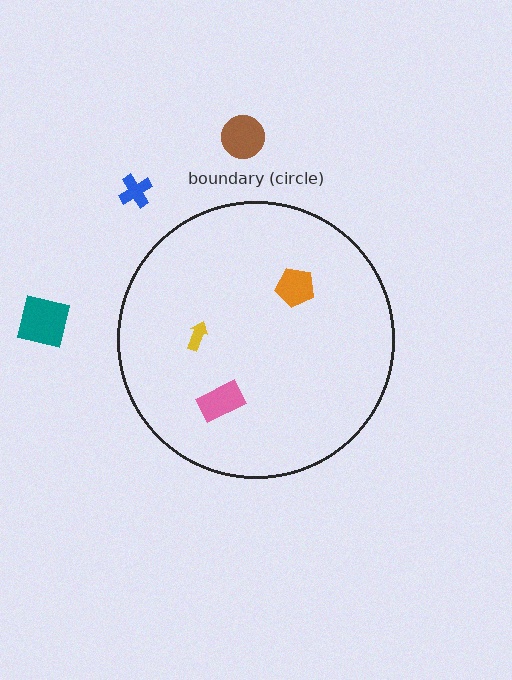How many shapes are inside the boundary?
3 inside, 3 outside.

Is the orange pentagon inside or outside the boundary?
Inside.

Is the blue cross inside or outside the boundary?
Outside.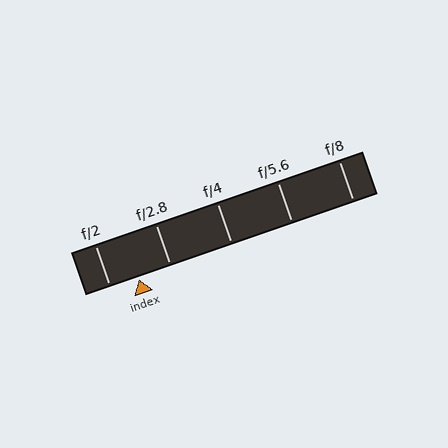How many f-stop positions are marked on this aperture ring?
There are 5 f-stop positions marked.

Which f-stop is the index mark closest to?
The index mark is closest to f/2.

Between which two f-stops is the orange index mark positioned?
The index mark is between f/2 and f/2.8.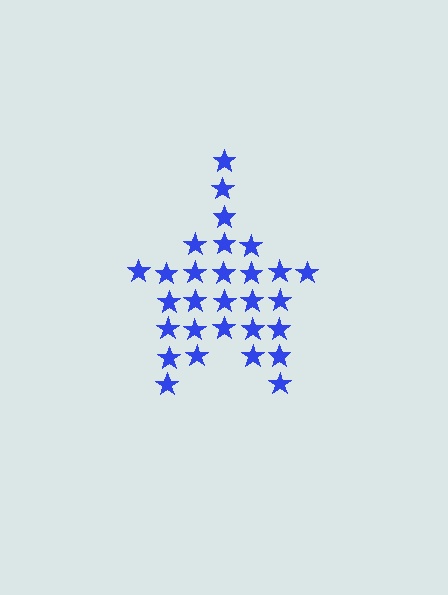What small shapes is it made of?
It is made of small stars.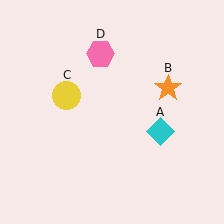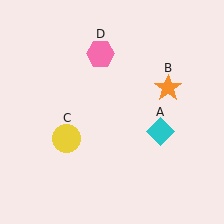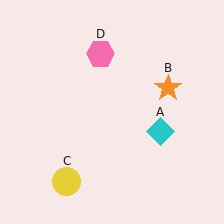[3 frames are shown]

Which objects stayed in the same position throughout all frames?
Cyan diamond (object A) and orange star (object B) and pink hexagon (object D) remained stationary.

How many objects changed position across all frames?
1 object changed position: yellow circle (object C).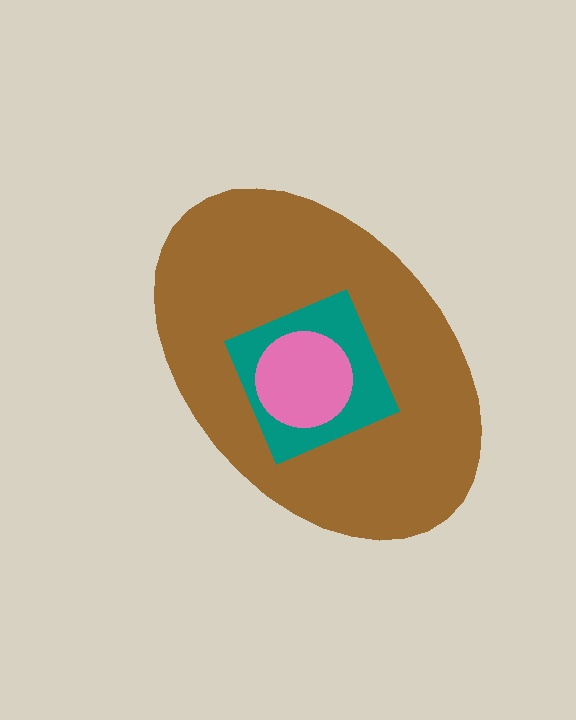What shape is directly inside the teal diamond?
The pink circle.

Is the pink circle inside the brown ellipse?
Yes.